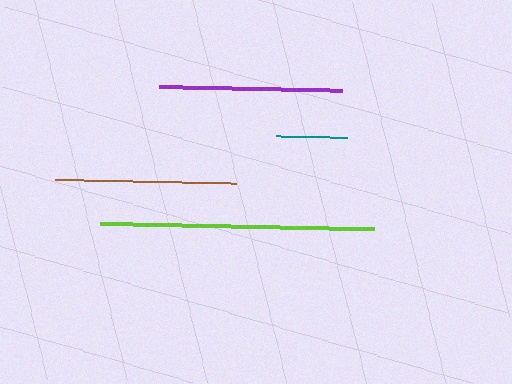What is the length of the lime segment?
The lime segment is approximately 274 pixels long.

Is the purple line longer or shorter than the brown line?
The purple line is longer than the brown line.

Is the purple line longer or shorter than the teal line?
The purple line is longer than the teal line.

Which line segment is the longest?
The lime line is the longest at approximately 274 pixels.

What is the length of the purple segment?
The purple segment is approximately 183 pixels long.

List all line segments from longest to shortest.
From longest to shortest: lime, purple, brown, teal.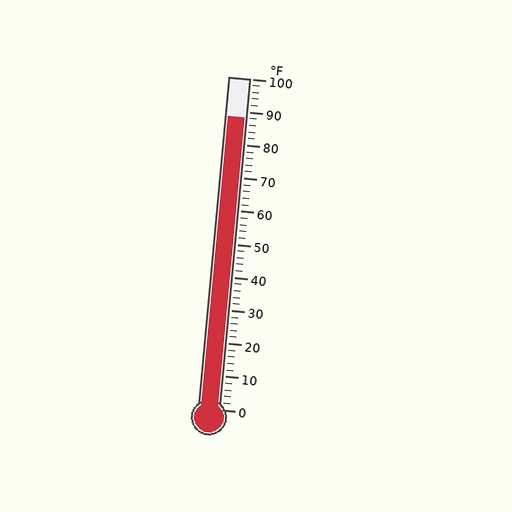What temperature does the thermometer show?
The thermometer shows approximately 88°F.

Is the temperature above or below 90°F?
The temperature is below 90°F.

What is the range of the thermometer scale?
The thermometer scale ranges from 0°F to 100°F.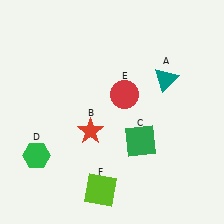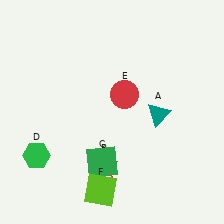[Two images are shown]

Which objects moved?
The objects that moved are: the teal triangle (A), the red star (B), the green square (C).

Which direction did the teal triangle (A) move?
The teal triangle (A) moved down.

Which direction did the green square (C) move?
The green square (C) moved left.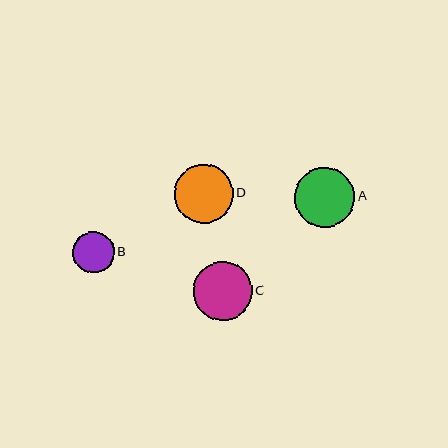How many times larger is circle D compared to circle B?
Circle D is approximately 1.4 times the size of circle B.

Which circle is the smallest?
Circle B is the smallest with a size of approximately 42 pixels.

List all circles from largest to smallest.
From largest to smallest: A, D, C, B.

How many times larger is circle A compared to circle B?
Circle A is approximately 1.4 times the size of circle B.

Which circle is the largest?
Circle A is the largest with a size of approximately 60 pixels.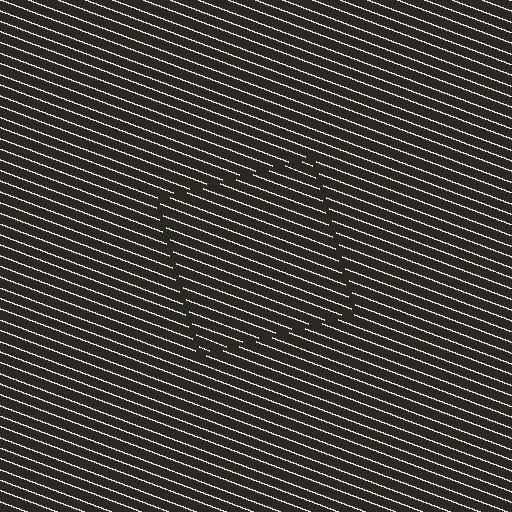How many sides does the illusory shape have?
4 sides — the line-ends trace a square.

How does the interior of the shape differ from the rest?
The interior of the shape contains the same grating, shifted by half a period — the contour is defined by the phase discontinuity where line-ends from the inner and outer gratings abut.